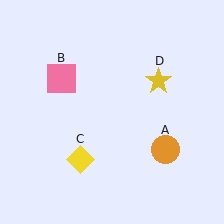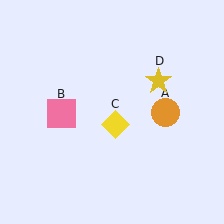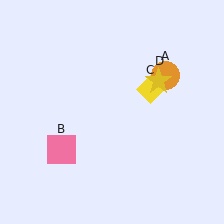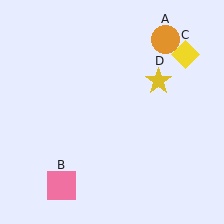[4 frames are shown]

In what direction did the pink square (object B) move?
The pink square (object B) moved down.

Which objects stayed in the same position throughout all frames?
Yellow star (object D) remained stationary.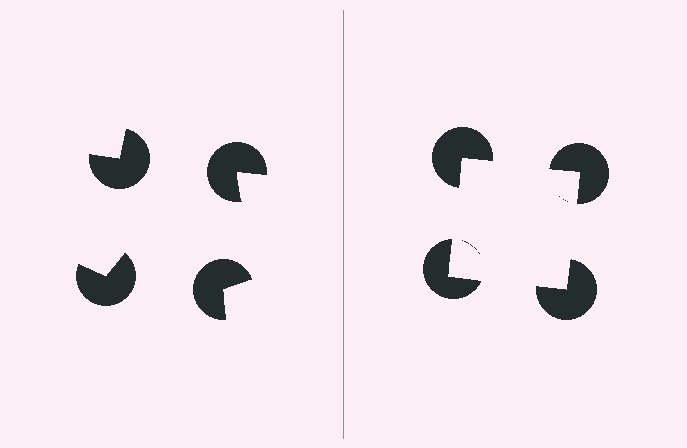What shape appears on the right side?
An illusory square.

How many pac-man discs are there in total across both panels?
8 — 4 on each side.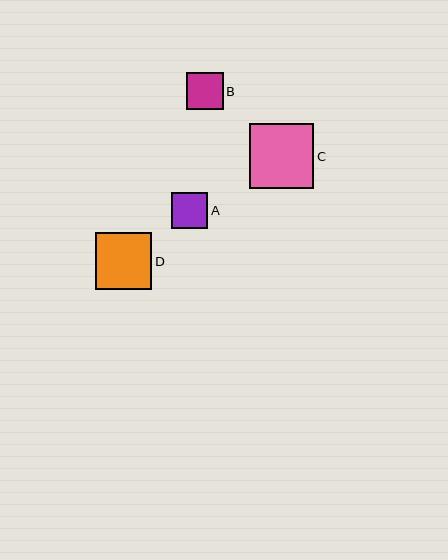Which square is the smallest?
Square A is the smallest with a size of approximately 37 pixels.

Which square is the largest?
Square C is the largest with a size of approximately 65 pixels.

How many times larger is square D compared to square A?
Square D is approximately 1.5 times the size of square A.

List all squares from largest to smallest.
From largest to smallest: C, D, B, A.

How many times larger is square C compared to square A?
Square C is approximately 1.8 times the size of square A.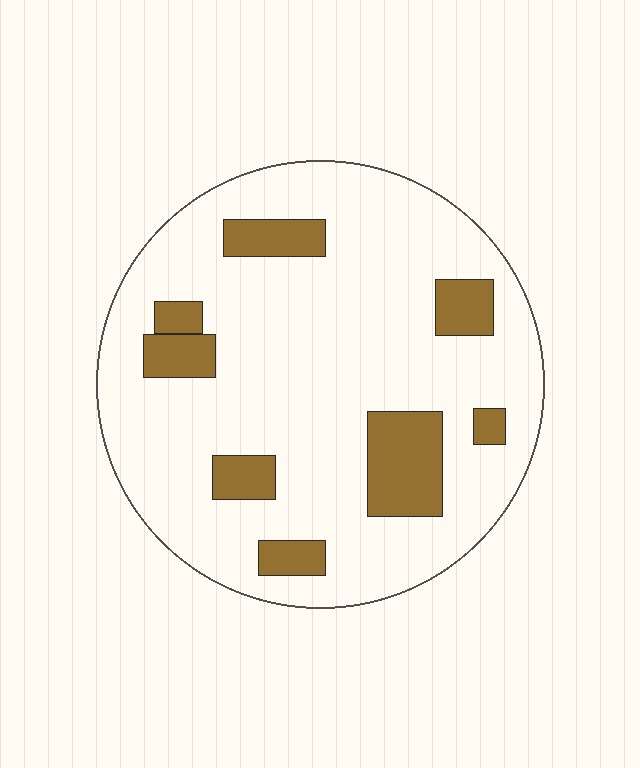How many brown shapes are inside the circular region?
8.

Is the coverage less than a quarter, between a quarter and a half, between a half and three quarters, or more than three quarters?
Less than a quarter.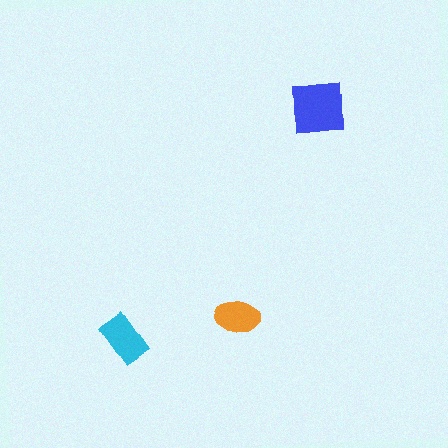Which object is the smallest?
The orange ellipse.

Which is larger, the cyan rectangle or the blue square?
The blue square.